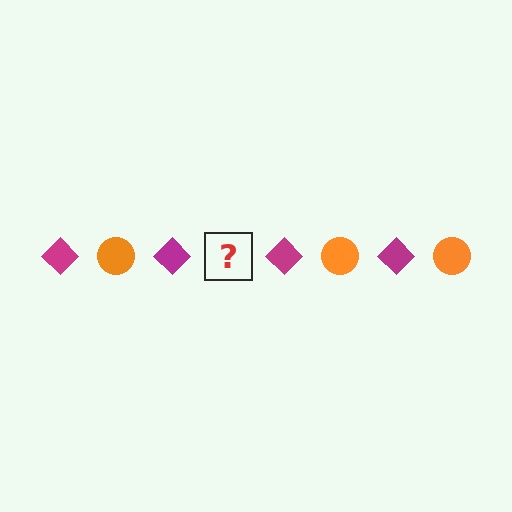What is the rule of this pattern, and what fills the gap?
The rule is that the pattern alternates between magenta diamond and orange circle. The gap should be filled with an orange circle.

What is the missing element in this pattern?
The missing element is an orange circle.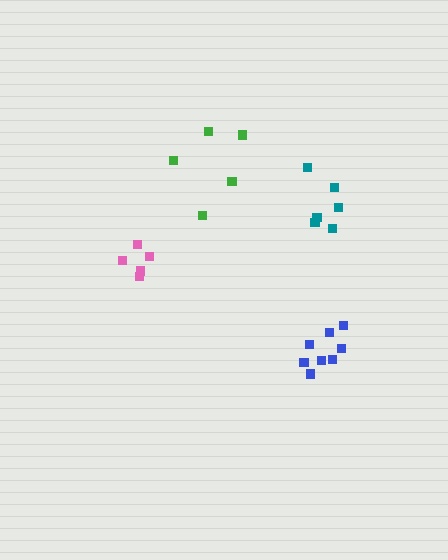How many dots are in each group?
Group 1: 5 dots, Group 2: 8 dots, Group 3: 5 dots, Group 4: 6 dots (24 total).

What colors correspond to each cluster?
The clusters are colored: green, blue, pink, teal.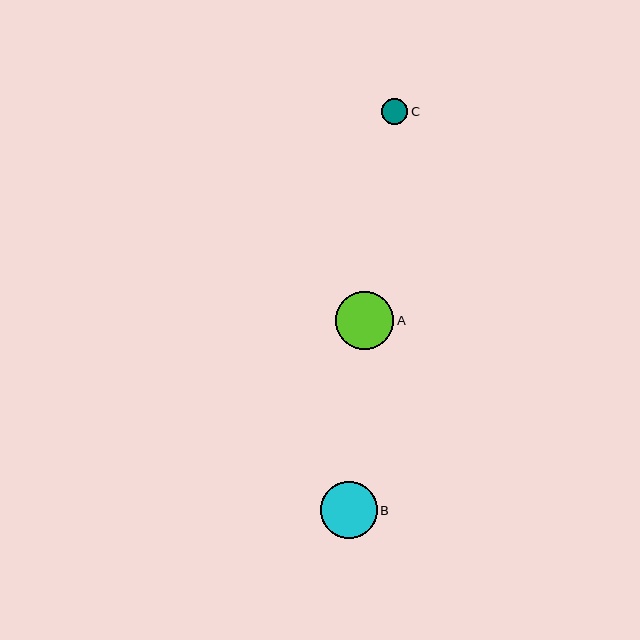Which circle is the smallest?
Circle C is the smallest with a size of approximately 26 pixels.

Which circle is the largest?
Circle A is the largest with a size of approximately 58 pixels.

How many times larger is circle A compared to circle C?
Circle A is approximately 2.2 times the size of circle C.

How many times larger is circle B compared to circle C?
Circle B is approximately 2.1 times the size of circle C.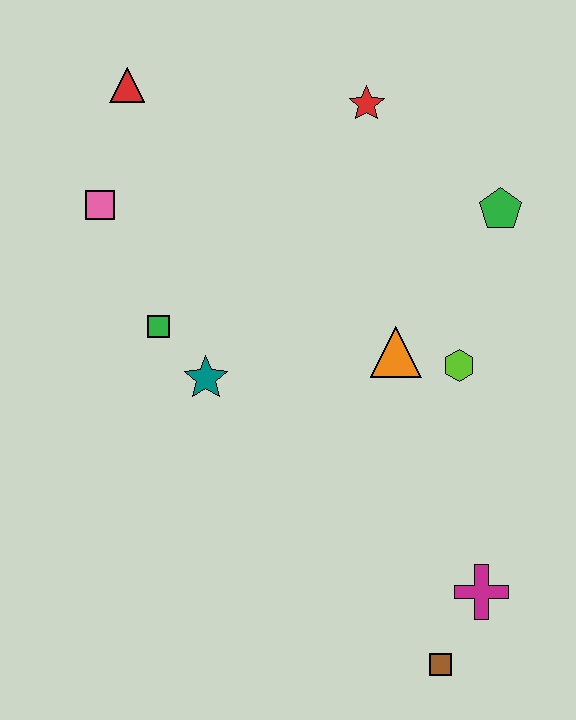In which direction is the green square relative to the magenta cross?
The green square is to the left of the magenta cross.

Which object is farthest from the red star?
The brown square is farthest from the red star.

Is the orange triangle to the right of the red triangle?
Yes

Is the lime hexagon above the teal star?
Yes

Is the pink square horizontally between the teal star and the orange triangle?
No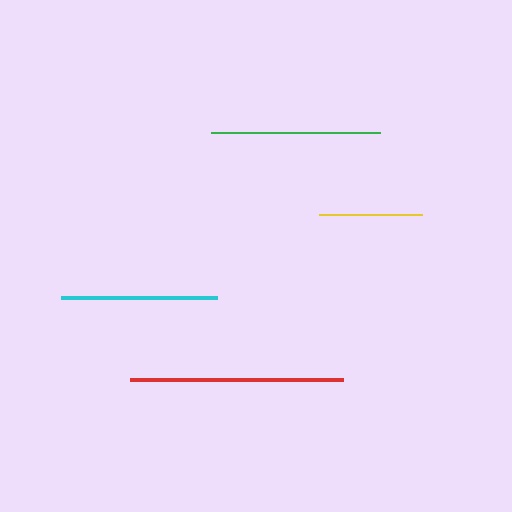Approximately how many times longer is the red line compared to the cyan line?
The red line is approximately 1.4 times the length of the cyan line.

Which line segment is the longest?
The red line is the longest at approximately 214 pixels.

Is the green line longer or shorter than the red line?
The red line is longer than the green line.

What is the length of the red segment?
The red segment is approximately 214 pixels long.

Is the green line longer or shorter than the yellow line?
The green line is longer than the yellow line.